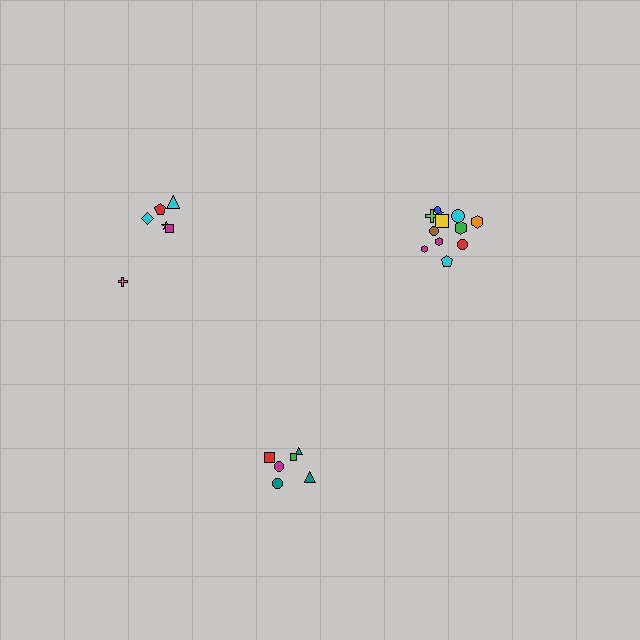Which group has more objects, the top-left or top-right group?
The top-right group.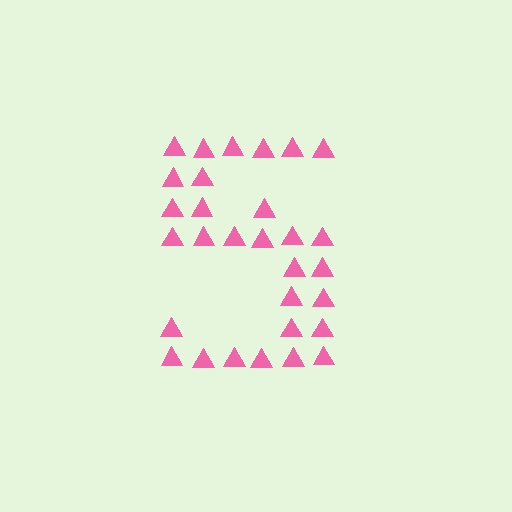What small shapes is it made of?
It is made of small triangles.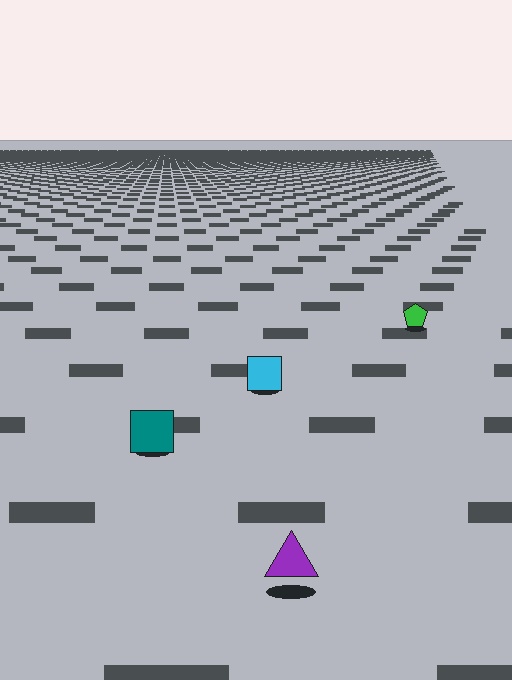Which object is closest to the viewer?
The purple triangle is closest. The texture marks near it are larger and more spread out.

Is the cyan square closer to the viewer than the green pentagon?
Yes. The cyan square is closer — you can tell from the texture gradient: the ground texture is coarser near it.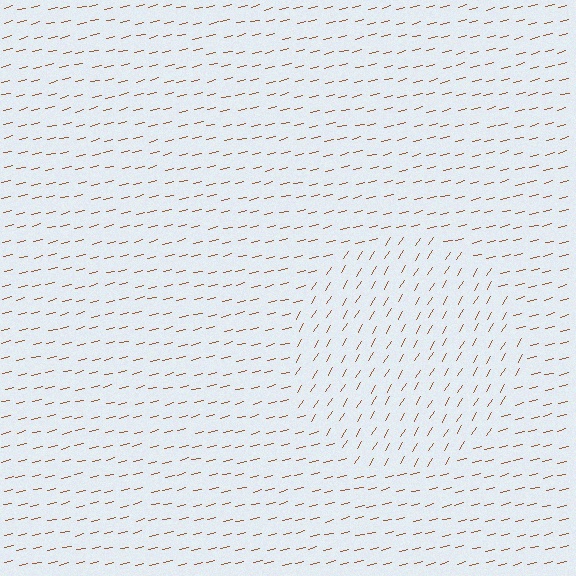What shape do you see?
I see a circle.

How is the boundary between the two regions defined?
The boundary is defined purely by a change in line orientation (approximately 45 degrees difference). All lines are the same color and thickness.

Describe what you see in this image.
The image is filled with small brown line segments. A circle region in the image has lines oriented differently from the surrounding lines, creating a visible texture boundary.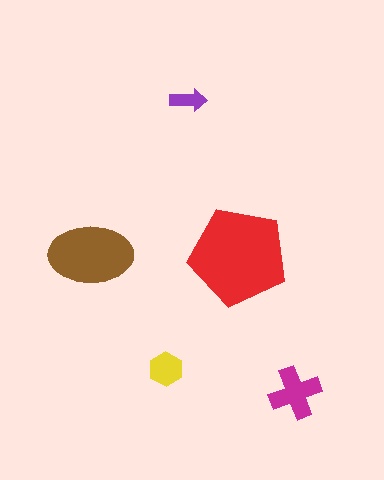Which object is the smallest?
The purple arrow.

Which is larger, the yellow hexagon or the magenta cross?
The magenta cross.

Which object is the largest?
The red pentagon.